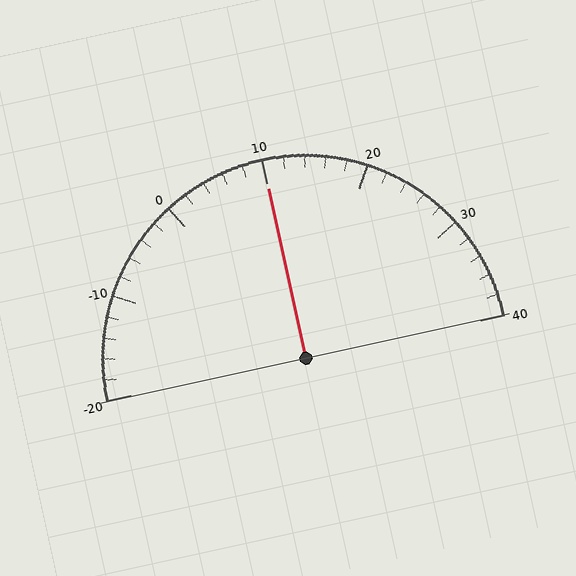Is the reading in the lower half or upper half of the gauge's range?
The reading is in the upper half of the range (-20 to 40).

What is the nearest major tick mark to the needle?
The nearest major tick mark is 10.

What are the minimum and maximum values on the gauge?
The gauge ranges from -20 to 40.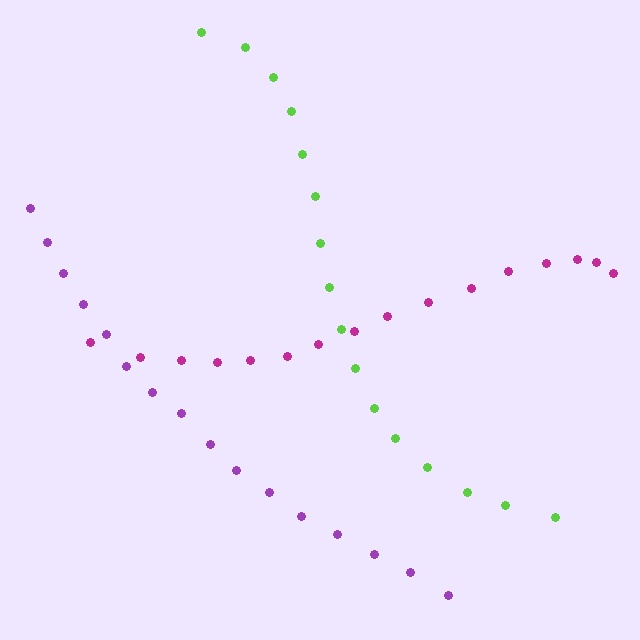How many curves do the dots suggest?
There are 3 distinct paths.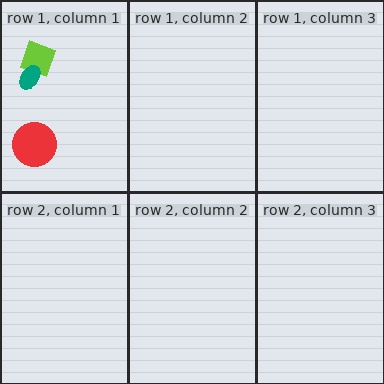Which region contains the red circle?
The row 1, column 1 region.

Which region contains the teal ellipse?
The row 1, column 1 region.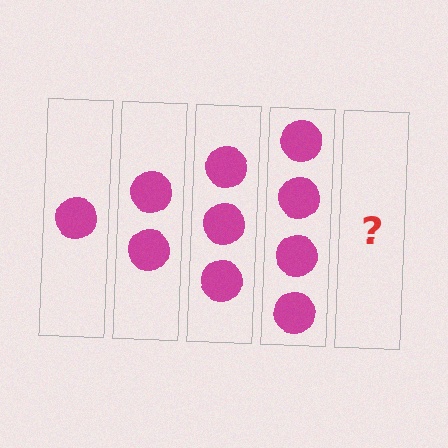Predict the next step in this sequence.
The next step is 5 circles.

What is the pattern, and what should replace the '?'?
The pattern is that each step adds one more circle. The '?' should be 5 circles.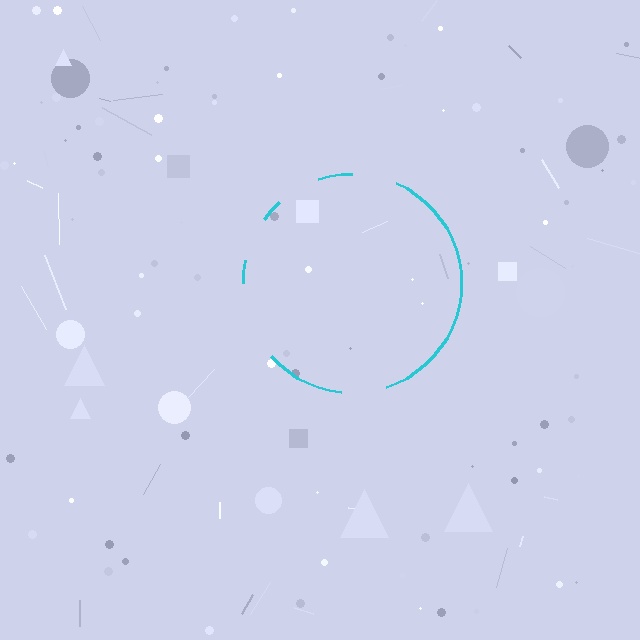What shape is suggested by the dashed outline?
The dashed outline suggests a circle.